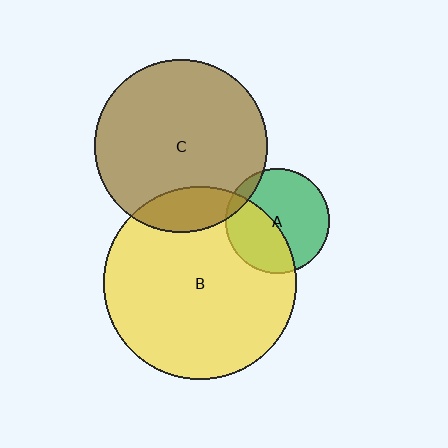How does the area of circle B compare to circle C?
Approximately 1.2 times.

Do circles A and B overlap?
Yes.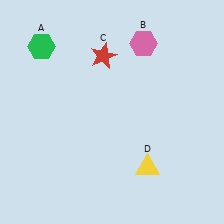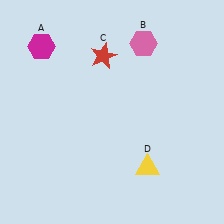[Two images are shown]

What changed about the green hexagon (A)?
In Image 1, A is green. In Image 2, it changed to magenta.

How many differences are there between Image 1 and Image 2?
There is 1 difference between the two images.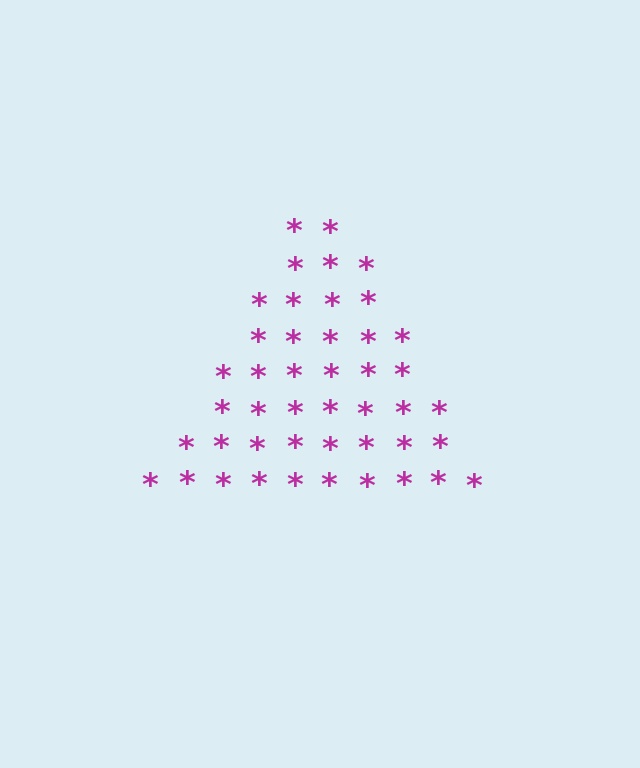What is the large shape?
The large shape is a triangle.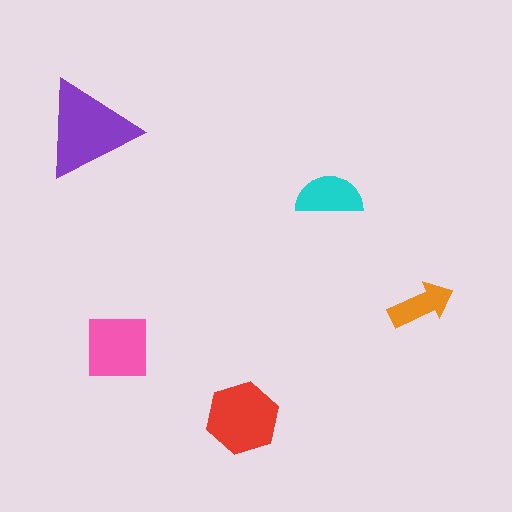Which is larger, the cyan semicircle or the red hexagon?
The red hexagon.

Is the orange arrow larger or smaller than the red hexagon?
Smaller.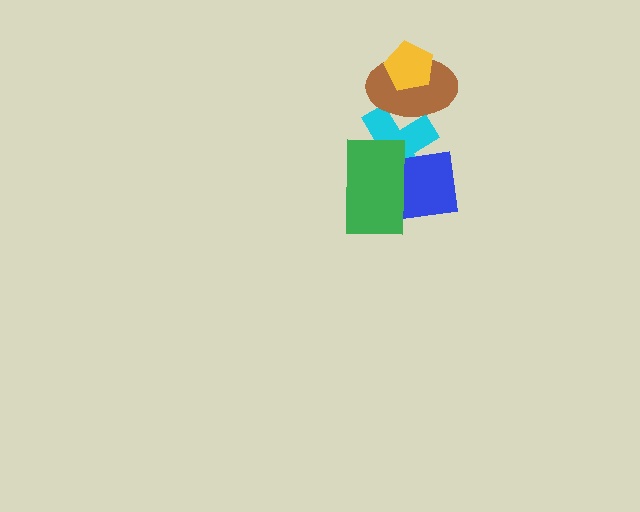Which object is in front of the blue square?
The green rectangle is in front of the blue square.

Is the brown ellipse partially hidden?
Yes, it is partially covered by another shape.